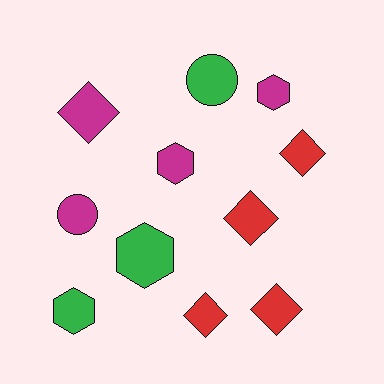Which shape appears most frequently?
Diamond, with 5 objects.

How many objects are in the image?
There are 11 objects.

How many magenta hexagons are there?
There are 2 magenta hexagons.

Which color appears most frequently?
Red, with 4 objects.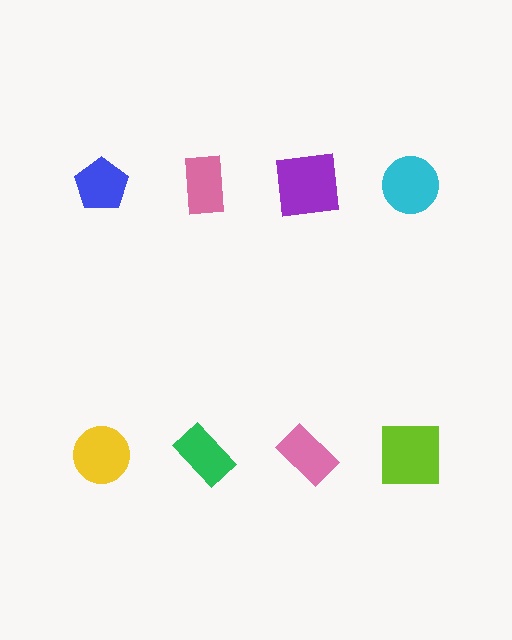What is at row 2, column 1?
A yellow circle.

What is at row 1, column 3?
A purple square.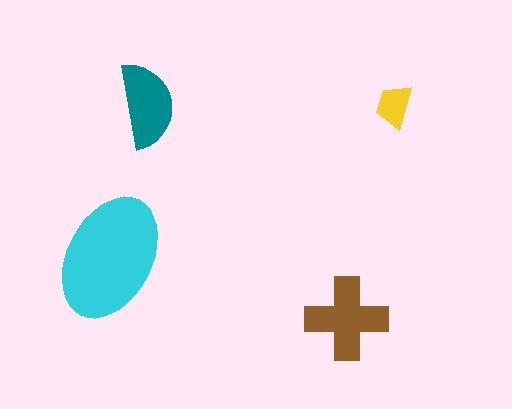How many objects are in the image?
There are 4 objects in the image.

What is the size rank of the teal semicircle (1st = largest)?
3rd.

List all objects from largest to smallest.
The cyan ellipse, the brown cross, the teal semicircle, the yellow trapezoid.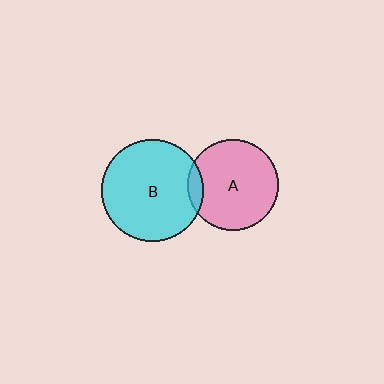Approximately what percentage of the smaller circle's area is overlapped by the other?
Approximately 10%.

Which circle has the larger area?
Circle B (cyan).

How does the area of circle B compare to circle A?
Approximately 1.3 times.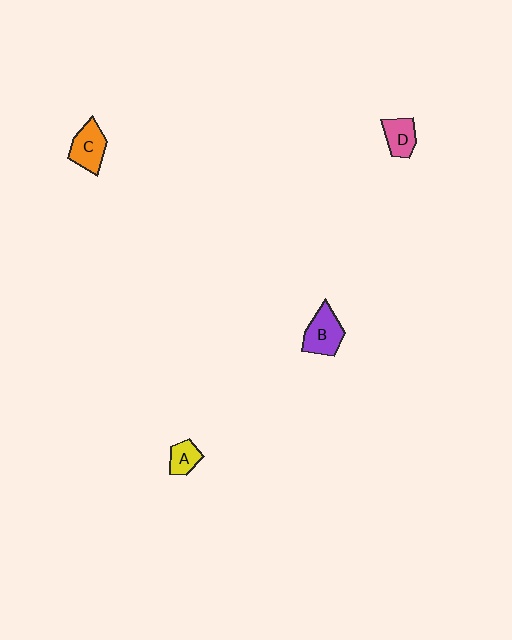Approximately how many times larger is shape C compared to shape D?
Approximately 1.2 times.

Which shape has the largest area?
Shape B (purple).